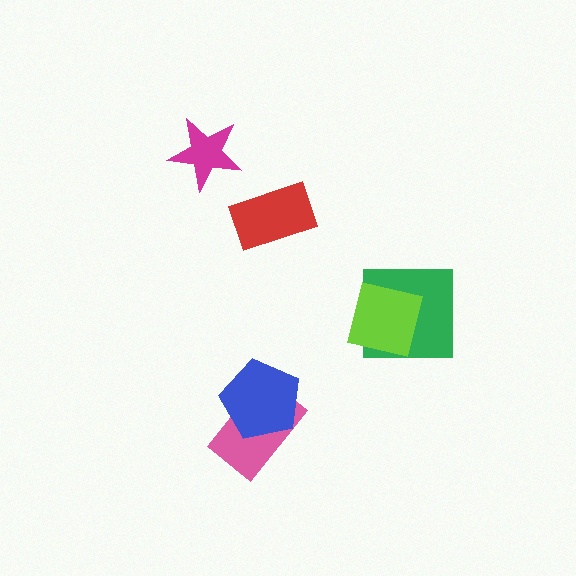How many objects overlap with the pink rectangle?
1 object overlaps with the pink rectangle.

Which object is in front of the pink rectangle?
The blue pentagon is in front of the pink rectangle.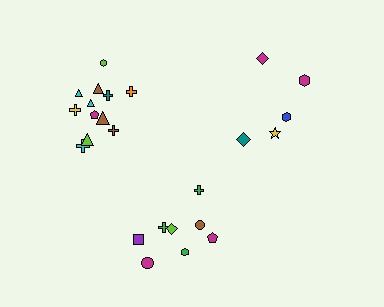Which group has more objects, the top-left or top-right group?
The top-left group.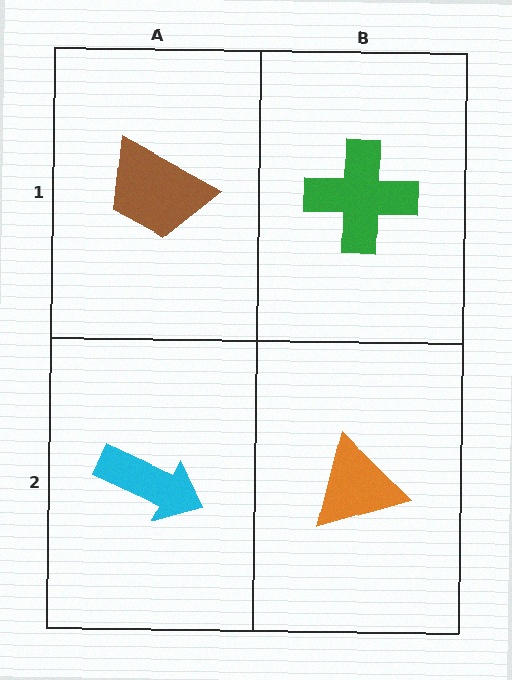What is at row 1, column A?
A brown trapezoid.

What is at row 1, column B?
A green cross.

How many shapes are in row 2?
2 shapes.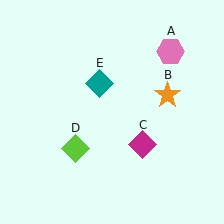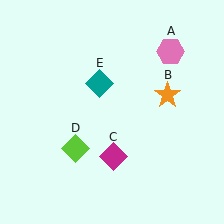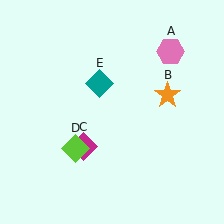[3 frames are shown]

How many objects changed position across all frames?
1 object changed position: magenta diamond (object C).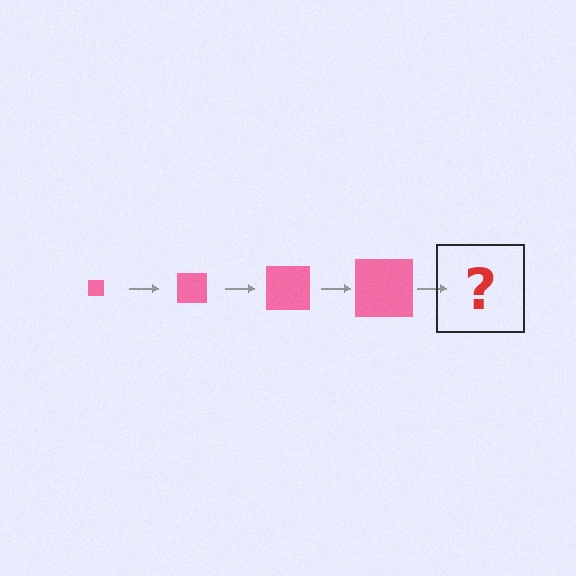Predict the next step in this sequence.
The next step is a pink square, larger than the previous one.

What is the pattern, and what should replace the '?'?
The pattern is that the square gets progressively larger each step. The '?' should be a pink square, larger than the previous one.